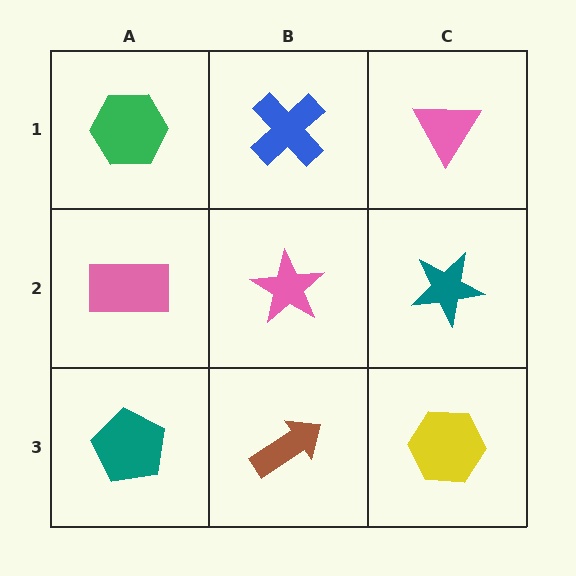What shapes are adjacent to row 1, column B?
A pink star (row 2, column B), a green hexagon (row 1, column A), a pink triangle (row 1, column C).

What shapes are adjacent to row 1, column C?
A teal star (row 2, column C), a blue cross (row 1, column B).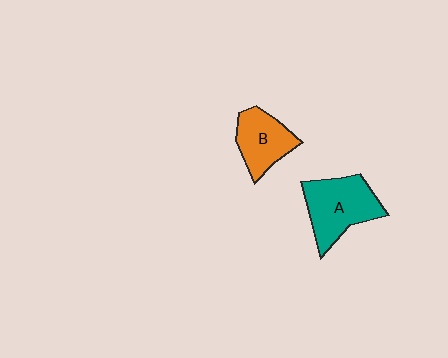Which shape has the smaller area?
Shape B (orange).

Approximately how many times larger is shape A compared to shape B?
Approximately 1.3 times.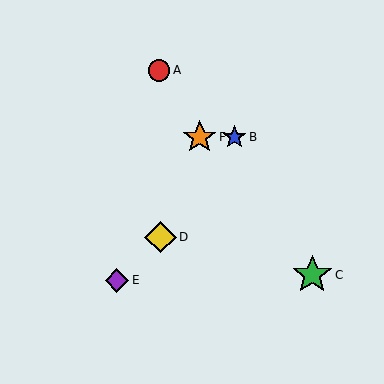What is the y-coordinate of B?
Object B is at y≈137.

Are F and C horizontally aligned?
No, F is at y≈137 and C is at y≈275.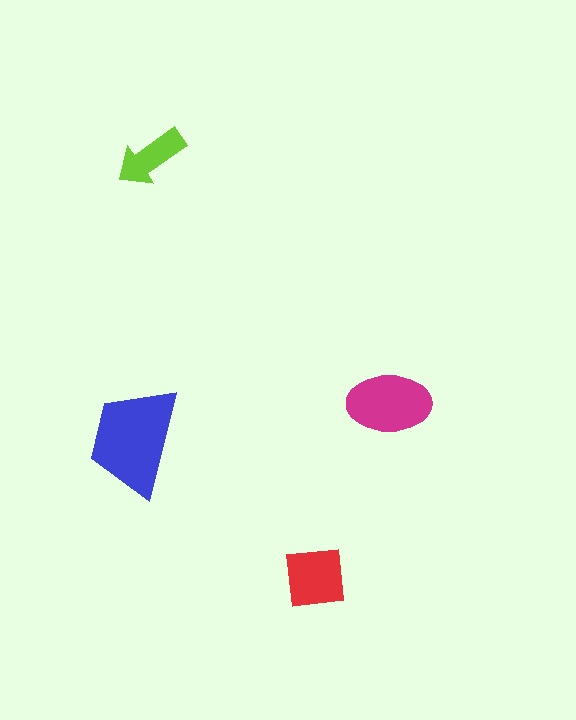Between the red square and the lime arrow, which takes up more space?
The red square.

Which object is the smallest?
The lime arrow.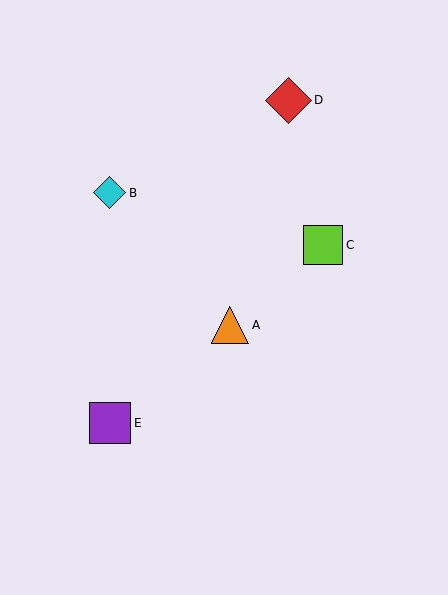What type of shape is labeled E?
Shape E is a purple square.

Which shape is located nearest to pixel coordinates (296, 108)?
The red diamond (labeled D) at (289, 100) is nearest to that location.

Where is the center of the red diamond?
The center of the red diamond is at (289, 100).